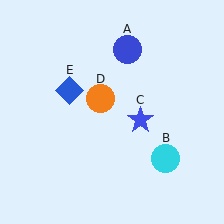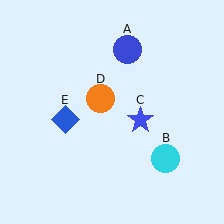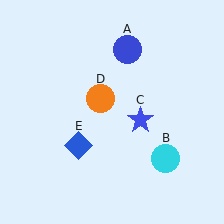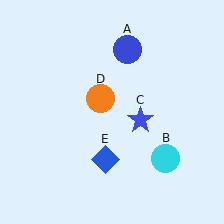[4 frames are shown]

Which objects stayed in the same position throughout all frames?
Blue circle (object A) and cyan circle (object B) and blue star (object C) and orange circle (object D) remained stationary.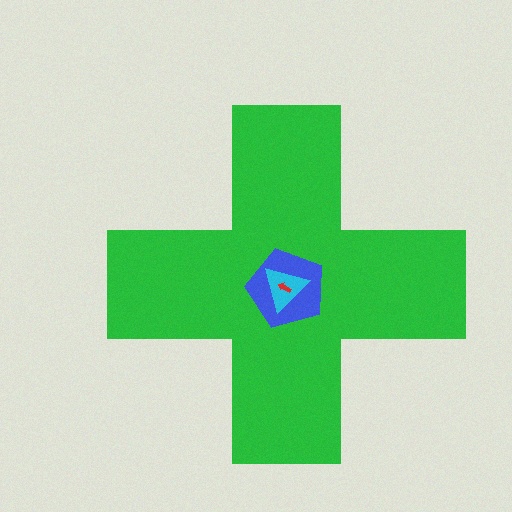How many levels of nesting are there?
4.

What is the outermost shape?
The green cross.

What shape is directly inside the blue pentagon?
The cyan triangle.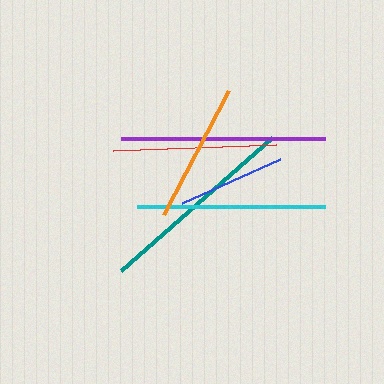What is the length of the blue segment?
The blue segment is approximately 108 pixels long.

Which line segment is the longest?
The purple line is the longest at approximately 204 pixels.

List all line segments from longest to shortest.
From longest to shortest: purple, teal, cyan, red, orange, blue.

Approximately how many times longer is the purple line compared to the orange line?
The purple line is approximately 1.5 times the length of the orange line.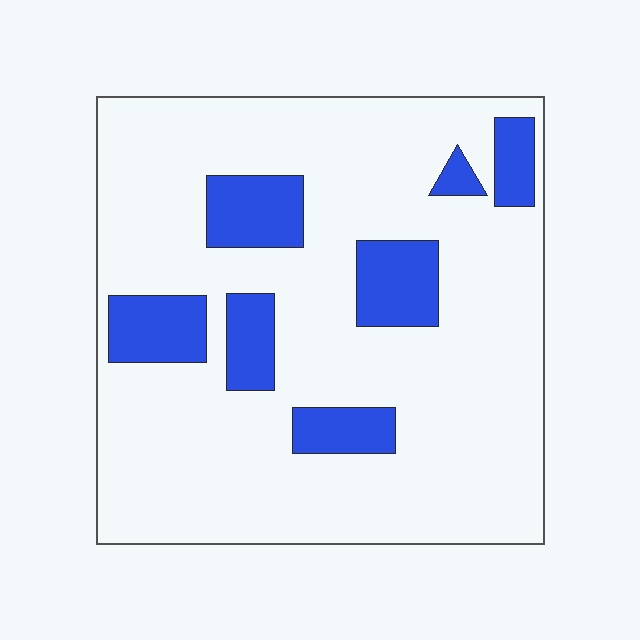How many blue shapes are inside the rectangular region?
7.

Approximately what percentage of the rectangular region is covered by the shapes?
Approximately 20%.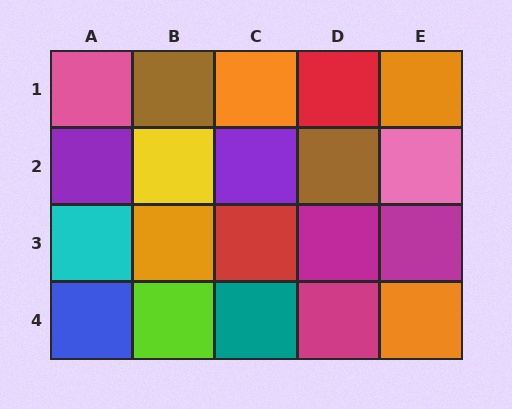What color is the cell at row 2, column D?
Brown.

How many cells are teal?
1 cell is teal.